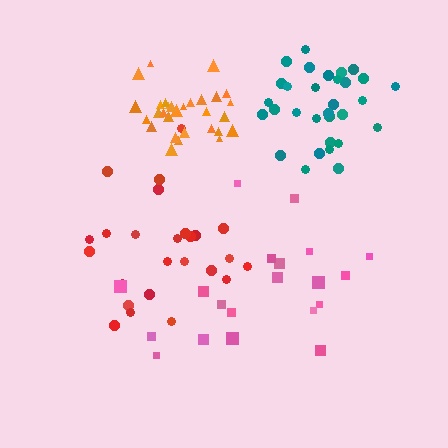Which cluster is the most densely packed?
Orange.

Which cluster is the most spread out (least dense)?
Pink.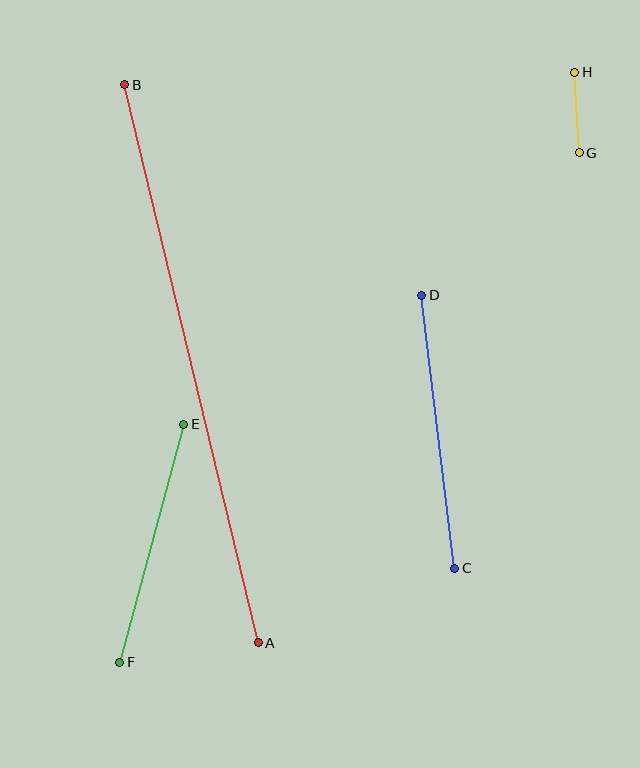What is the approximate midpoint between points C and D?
The midpoint is at approximately (438, 432) pixels.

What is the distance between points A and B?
The distance is approximately 574 pixels.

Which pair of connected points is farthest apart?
Points A and B are farthest apart.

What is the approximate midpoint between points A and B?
The midpoint is at approximately (191, 364) pixels.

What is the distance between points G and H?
The distance is approximately 81 pixels.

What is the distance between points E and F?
The distance is approximately 247 pixels.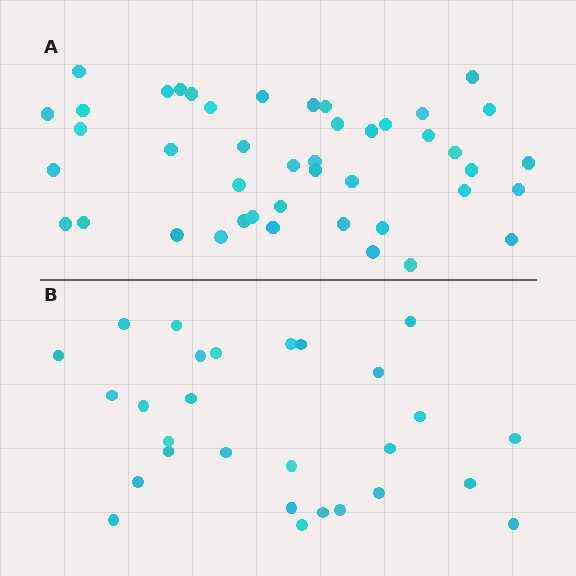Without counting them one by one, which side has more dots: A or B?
Region A (the top region) has more dots.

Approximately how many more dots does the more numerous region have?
Region A has approximately 15 more dots than region B.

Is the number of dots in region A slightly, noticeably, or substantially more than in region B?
Region A has substantially more. The ratio is roughly 1.6 to 1.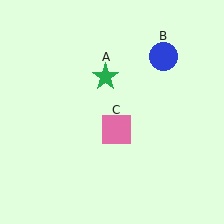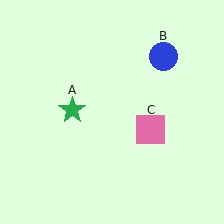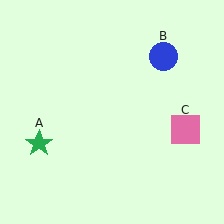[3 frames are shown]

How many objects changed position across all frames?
2 objects changed position: green star (object A), pink square (object C).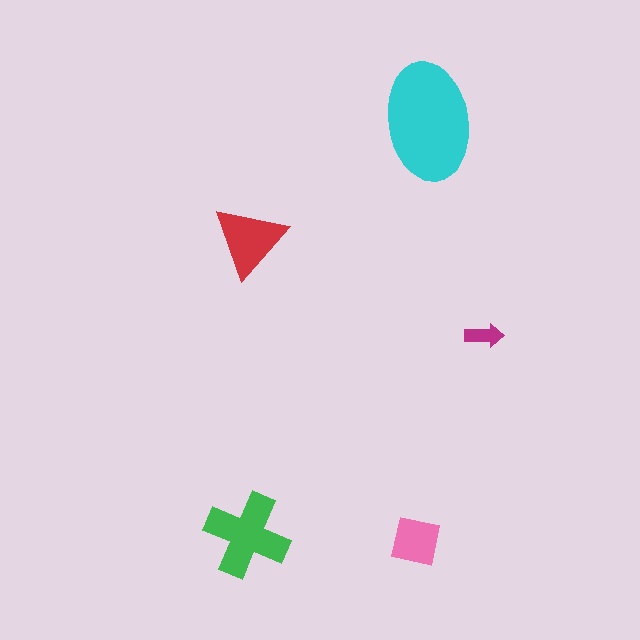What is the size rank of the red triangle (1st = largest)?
3rd.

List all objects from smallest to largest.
The magenta arrow, the pink square, the red triangle, the green cross, the cyan ellipse.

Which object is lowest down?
The pink square is bottommost.